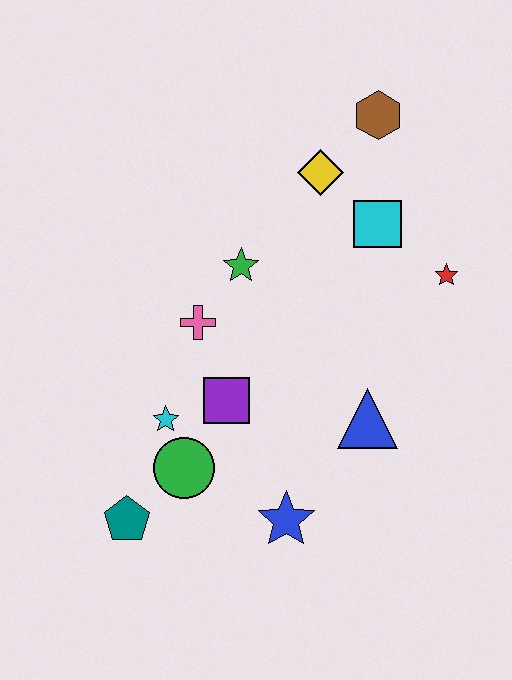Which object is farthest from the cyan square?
The teal pentagon is farthest from the cyan square.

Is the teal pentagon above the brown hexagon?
No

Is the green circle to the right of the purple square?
No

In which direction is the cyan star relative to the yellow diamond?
The cyan star is below the yellow diamond.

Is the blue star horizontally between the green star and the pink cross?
No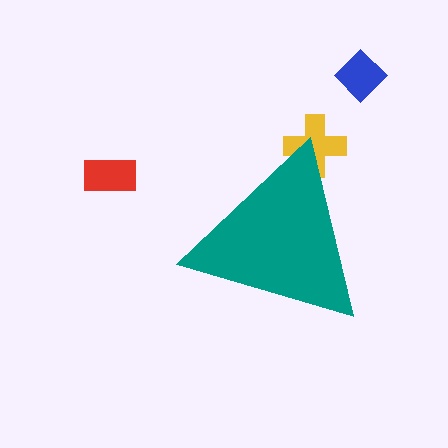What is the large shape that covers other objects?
A teal triangle.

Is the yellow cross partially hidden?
Yes, the yellow cross is partially hidden behind the teal triangle.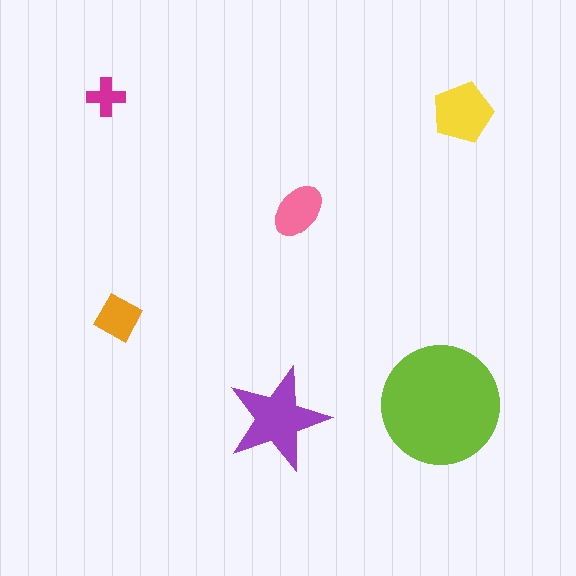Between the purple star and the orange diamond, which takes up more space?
The purple star.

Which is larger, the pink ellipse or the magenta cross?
The pink ellipse.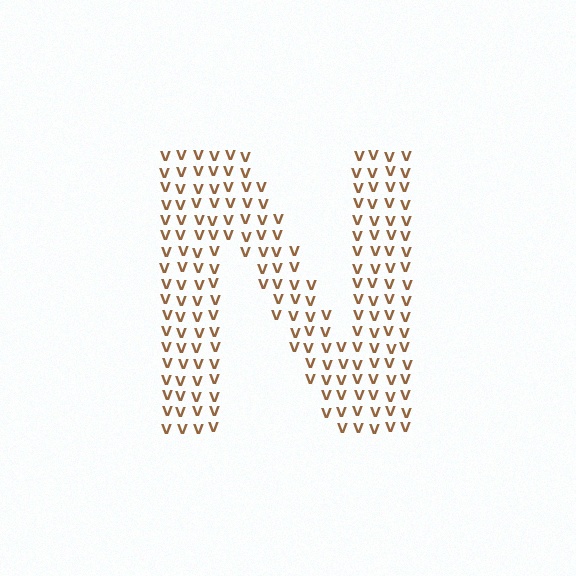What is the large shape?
The large shape is the letter N.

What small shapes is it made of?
It is made of small letter V's.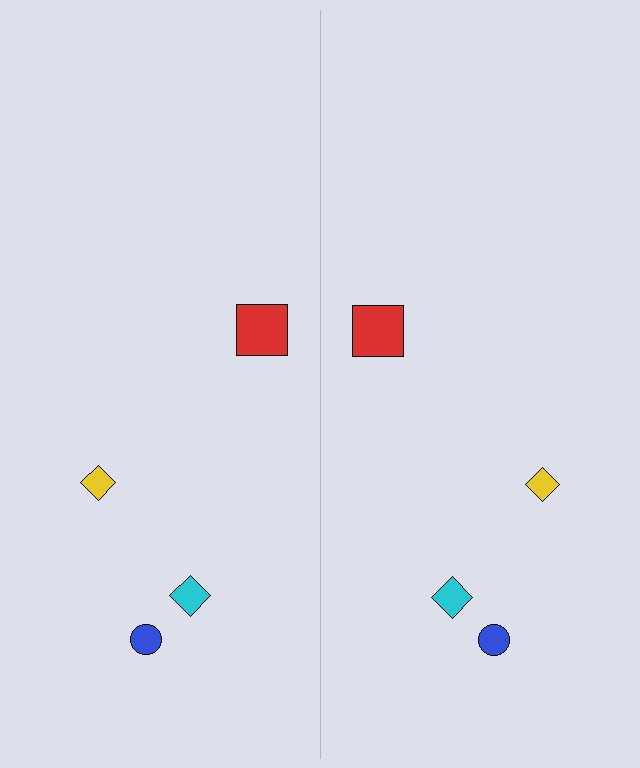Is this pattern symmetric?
Yes, this pattern has bilateral (reflection) symmetry.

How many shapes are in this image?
There are 8 shapes in this image.